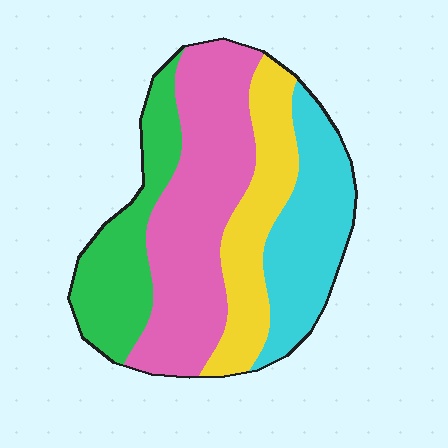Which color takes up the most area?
Pink, at roughly 35%.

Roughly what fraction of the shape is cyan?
Cyan covers around 20% of the shape.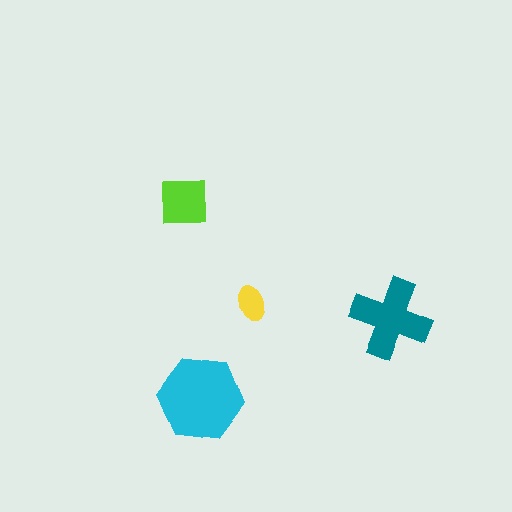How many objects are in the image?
There are 4 objects in the image.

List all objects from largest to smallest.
The cyan hexagon, the teal cross, the lime square, the yellow ellipse.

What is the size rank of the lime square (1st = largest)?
3rd.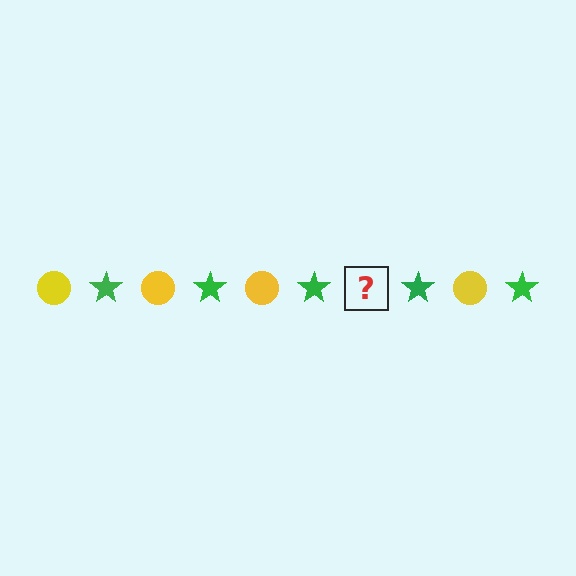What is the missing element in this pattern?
The missing element is a yellow circle.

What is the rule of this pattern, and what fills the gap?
The rule is that the pattern alternates between yellow circle and green star. The gap should be filled with a yellow circle.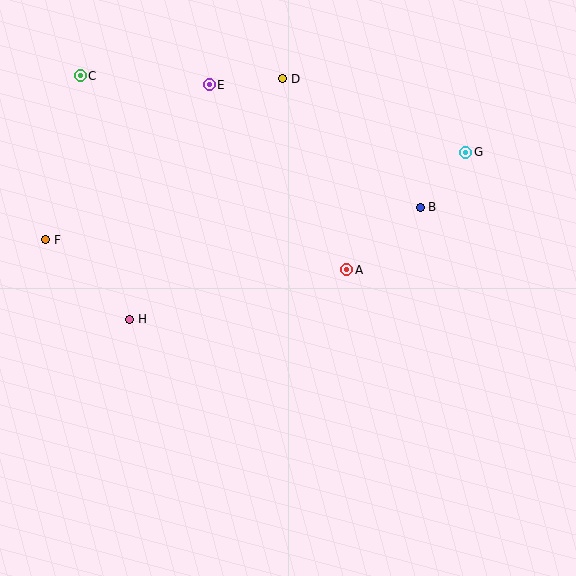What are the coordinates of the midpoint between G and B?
The midpoint between G and B is at (443, 180).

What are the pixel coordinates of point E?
Point E is at (209, 85).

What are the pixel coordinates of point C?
Point C is at (80, 76).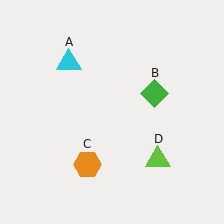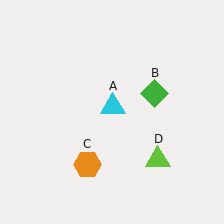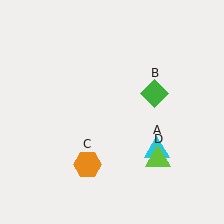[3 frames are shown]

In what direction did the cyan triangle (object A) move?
The cyan triangle (object A) moved down and to the right.